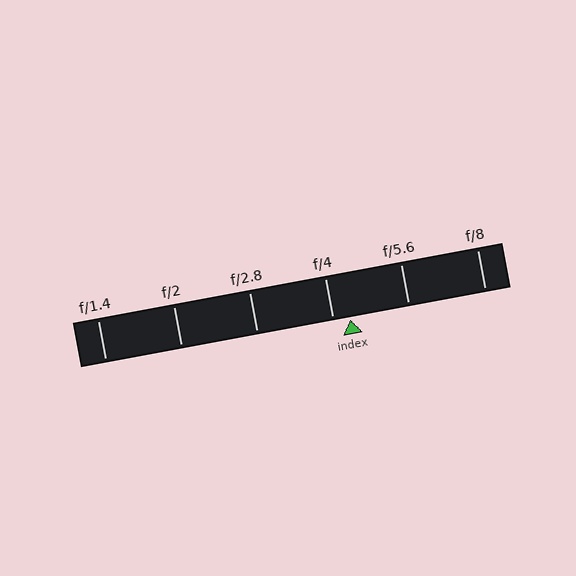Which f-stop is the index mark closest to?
The index mark is closest to f/4.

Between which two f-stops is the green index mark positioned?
The index mark is between f/4 and f/5.6.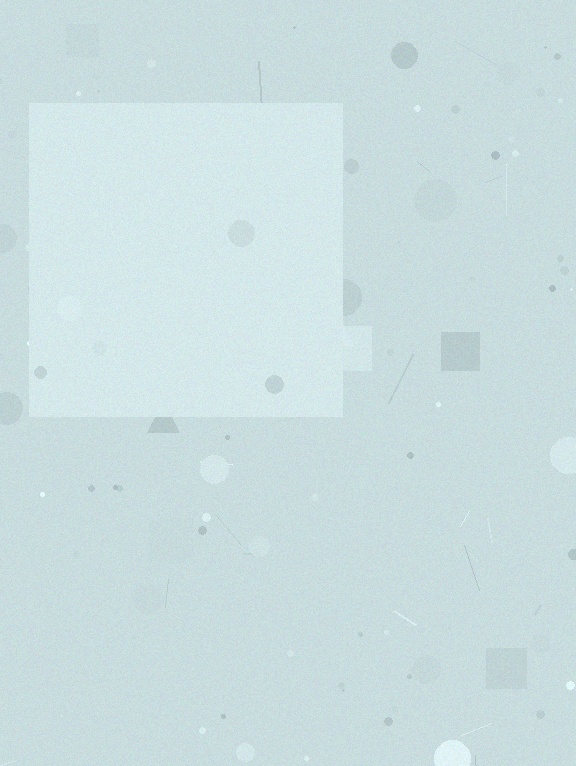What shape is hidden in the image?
A square is hidden in the image.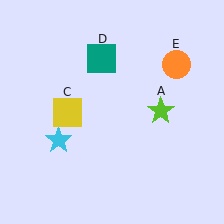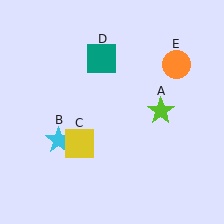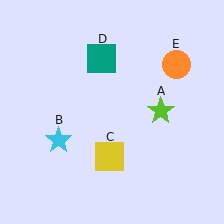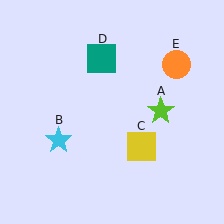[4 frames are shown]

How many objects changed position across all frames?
1 object changed position: yellow square (object C).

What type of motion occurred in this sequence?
The yellow square (object C) rotated counterclockwise around the center of the scene.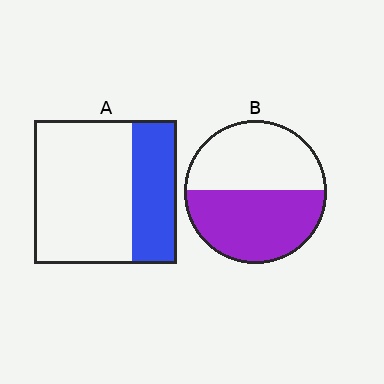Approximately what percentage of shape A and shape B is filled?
A is approximately 30% and B is approximately 50%.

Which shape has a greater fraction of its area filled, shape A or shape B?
Shape B.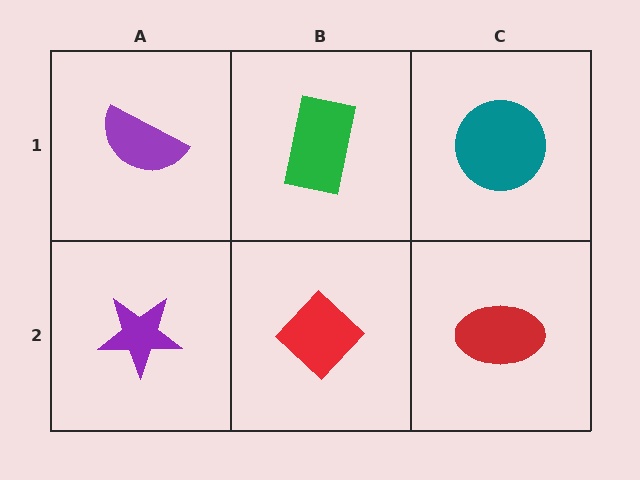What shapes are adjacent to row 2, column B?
A green rectangle (row 1, column B), a purple star (row 2, column A), a red ellipse (row 2, column C).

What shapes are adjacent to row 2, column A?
A purple semicircle (row 1, column A), a red diamond (row 2, column B).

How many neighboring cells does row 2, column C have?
2.